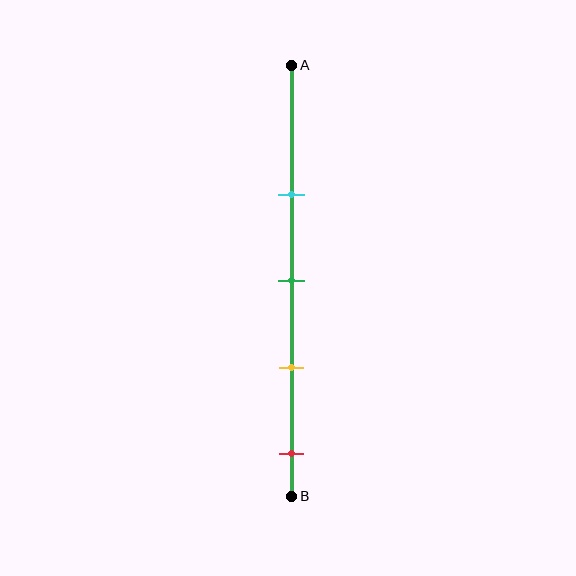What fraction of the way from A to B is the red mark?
The red mark is approximately 90% (0.9) of the way from A to B.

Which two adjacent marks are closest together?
The green and yellow marks are the closest adjacent pair.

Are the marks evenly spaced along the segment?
Yes, the marks are approximately evenly spaced.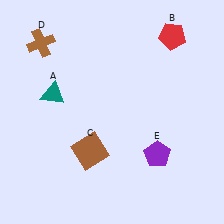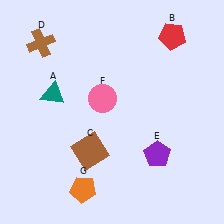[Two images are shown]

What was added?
A pink circle (F), an orange pentagon (G) were added in Image 2.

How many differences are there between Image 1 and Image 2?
There are 2 differences between the two images.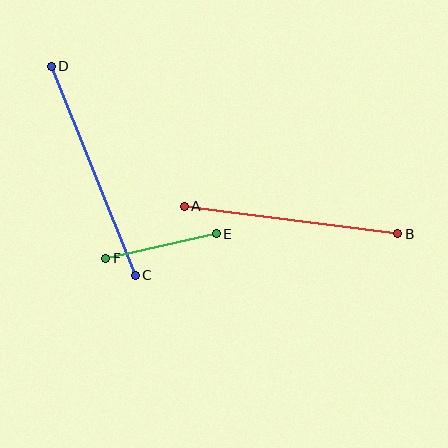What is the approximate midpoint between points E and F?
The midpoint is at approximately (161, 246) pixels.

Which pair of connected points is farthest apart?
Points C and D are farthest apart.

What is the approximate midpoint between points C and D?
The midpoint is at approximately (93, 171) pixels.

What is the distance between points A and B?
The distance is approximately 216 pixels.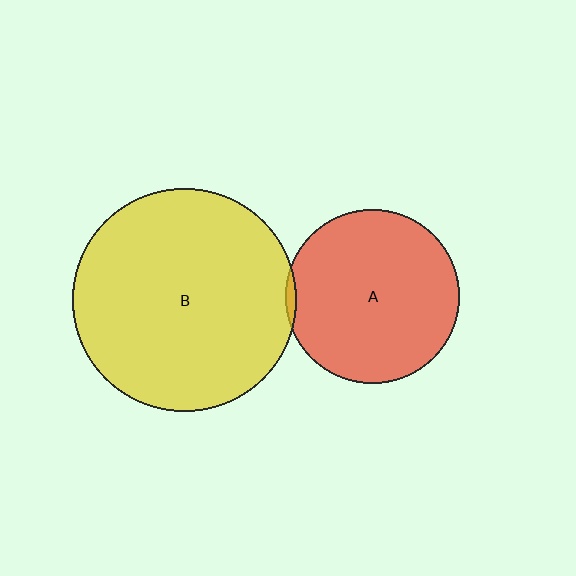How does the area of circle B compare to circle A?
Approximately 1.7 times.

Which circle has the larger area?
Circle B (yellow).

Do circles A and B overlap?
Yes.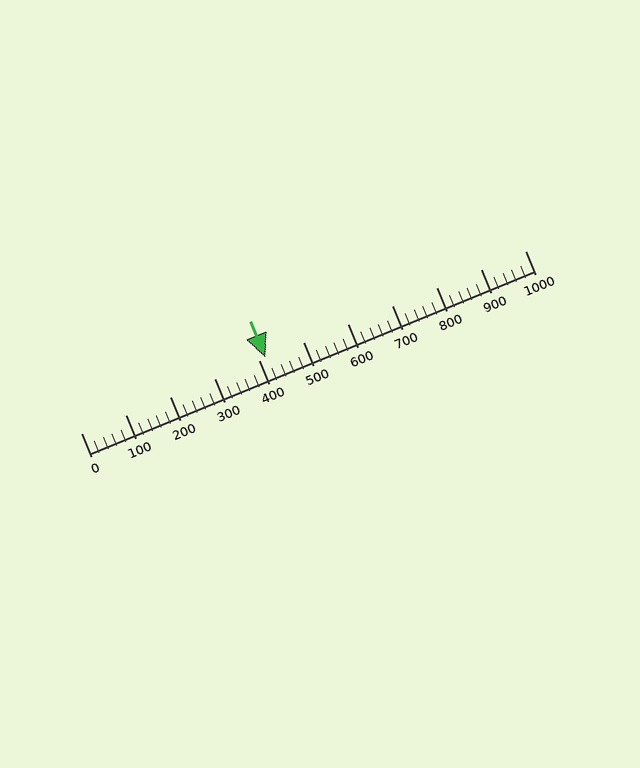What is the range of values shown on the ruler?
The ruler shows values from 0 to 1000.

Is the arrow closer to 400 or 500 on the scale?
The arrow is closer to 400.